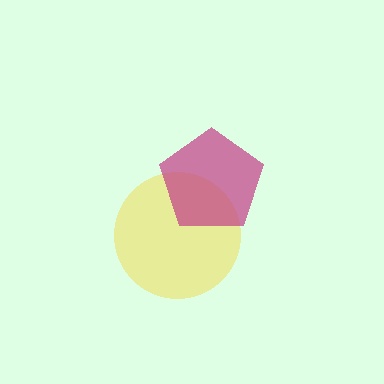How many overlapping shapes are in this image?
There are 2 overlapping shapes in the image.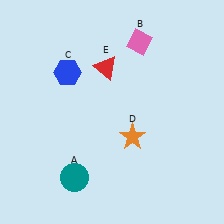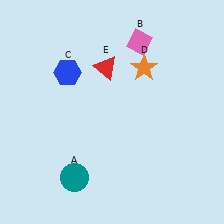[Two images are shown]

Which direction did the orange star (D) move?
The orange star (D) moved up.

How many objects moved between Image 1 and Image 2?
1 object moved between the two images.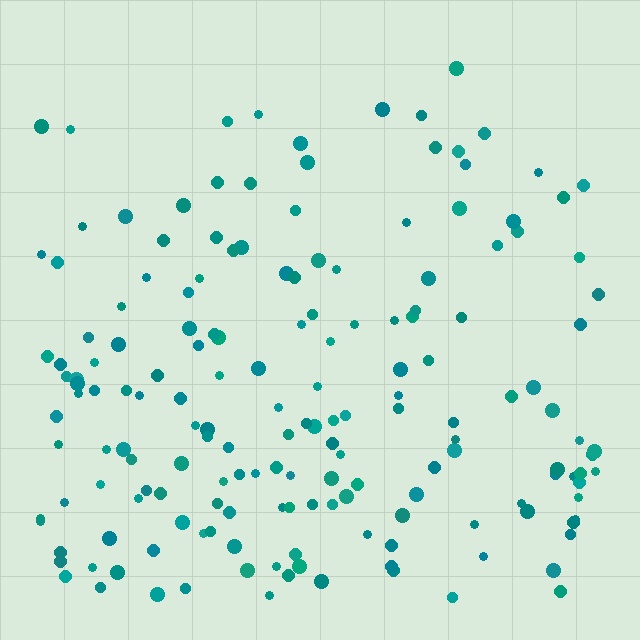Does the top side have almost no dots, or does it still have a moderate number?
Still a moderate number, just noticeably fewer than the bottom.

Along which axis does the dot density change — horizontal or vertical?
Vertical.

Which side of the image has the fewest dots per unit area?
The top.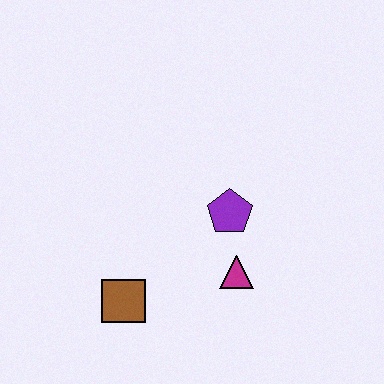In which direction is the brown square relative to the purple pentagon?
The brown square is to the left of the purple pentagon.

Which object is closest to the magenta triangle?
The purple pentagon is closest to the magenta triangle.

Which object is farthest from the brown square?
The purple pentagon is farthest from the brown square.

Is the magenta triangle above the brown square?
Yes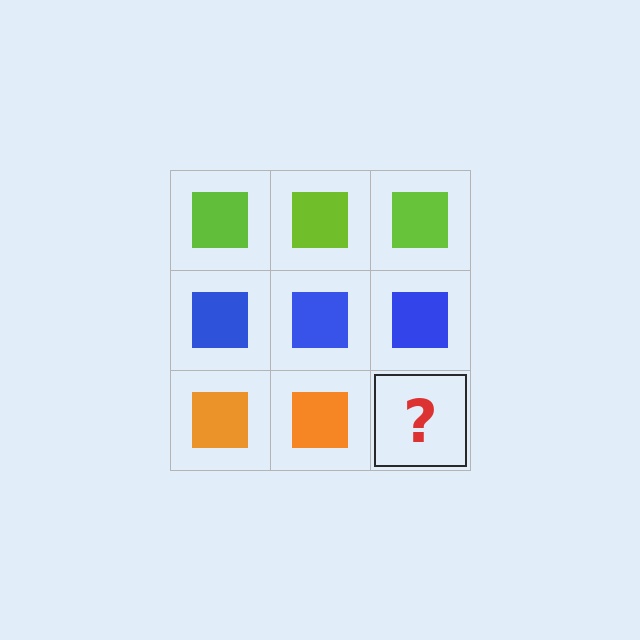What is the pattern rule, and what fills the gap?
The rule is that each row has a consistent color. The gap should be filled with an orange square.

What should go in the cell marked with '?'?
The missing cell should contain an orange square.